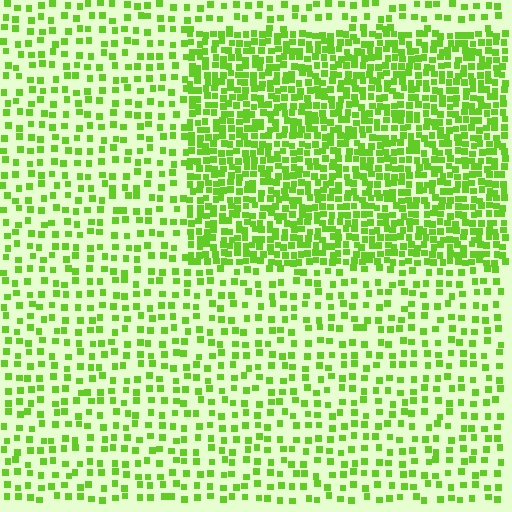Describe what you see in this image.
The image contains small lime elements arranged at two different densities. A rectangle-shaped region is visible where the elements are more densely packed than the surrounding area.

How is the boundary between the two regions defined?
The boundary is defined by a change in element density (approximately 2.4x ratio). All elements are the same color, size, and shape.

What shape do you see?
I see a rectangle.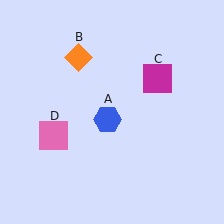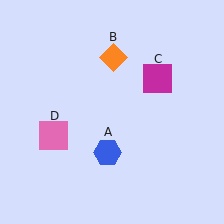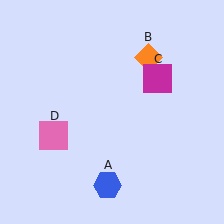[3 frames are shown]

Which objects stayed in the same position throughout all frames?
Magenta square (object C) and pink square (object D) remained stationary.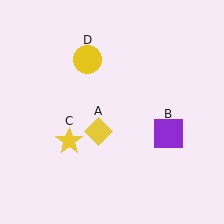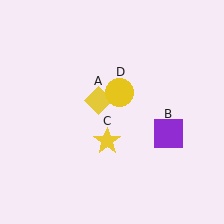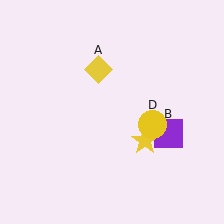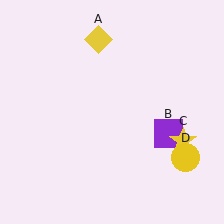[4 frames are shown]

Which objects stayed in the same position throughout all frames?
Purple square (object B) remained stationary.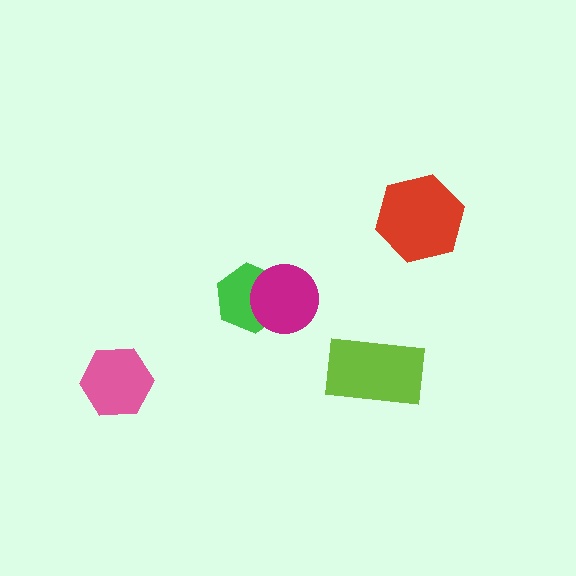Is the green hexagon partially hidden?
Yes, it is partially covered by another shape.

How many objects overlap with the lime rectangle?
0 objects overlap with the lime rectangle.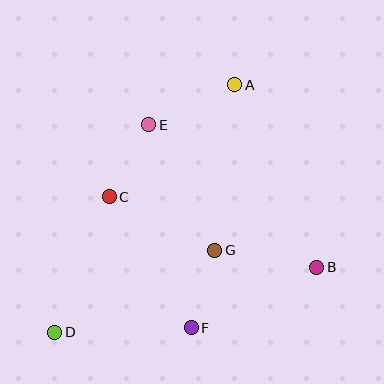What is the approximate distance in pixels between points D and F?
The distance between D and F is approximately 137 pixels.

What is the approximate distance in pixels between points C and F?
The distance between C and F is approximately 155 pixels.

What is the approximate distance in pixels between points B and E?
The distance between B and E is approximately 220 pixels.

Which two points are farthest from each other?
Points A and D are farthest from each other.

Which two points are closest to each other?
Points F and G are closest to each other.